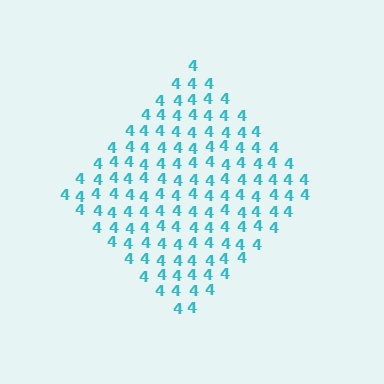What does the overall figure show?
The overall figure shows a diamond.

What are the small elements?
The small elements are digit 4's.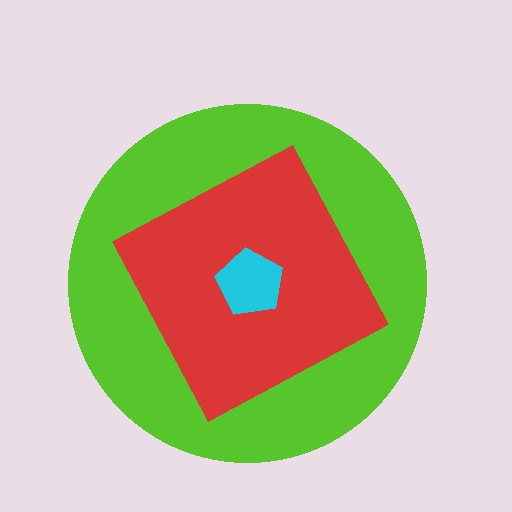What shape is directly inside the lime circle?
The red diamond.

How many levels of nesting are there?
3.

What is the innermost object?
The cyan pentagon.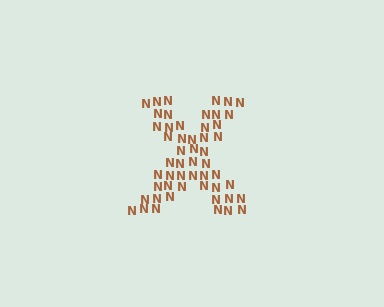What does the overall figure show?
The overall figure shows the letter X.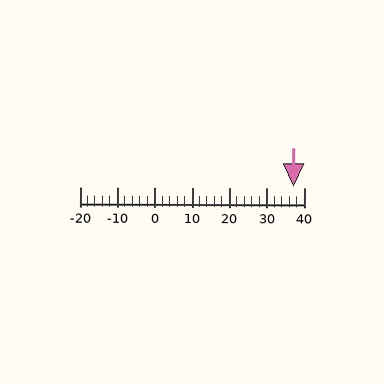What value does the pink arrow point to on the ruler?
The pink arrow points to approximately 37.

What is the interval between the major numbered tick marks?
The major tick marks are spaced 10 units apart.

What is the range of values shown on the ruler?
The ruler shows values from -20 to 40.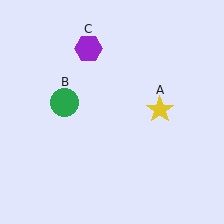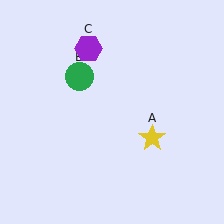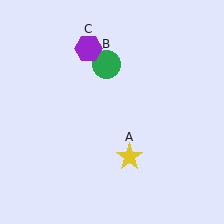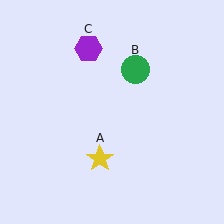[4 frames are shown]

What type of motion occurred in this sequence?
The yellow star (object A), green circle (object B) rotated clockwise around the center of the scene.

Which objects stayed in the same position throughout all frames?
Purple hexagon (object C) remained stationary.